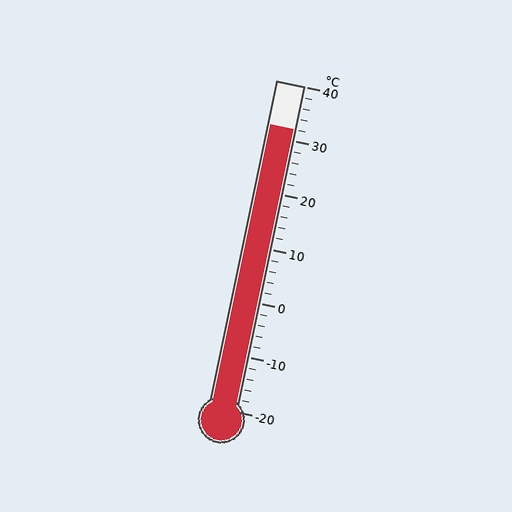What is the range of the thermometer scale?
The thermometer scale ranges from -20°C to 40°C.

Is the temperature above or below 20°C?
The temperature is above 20°C.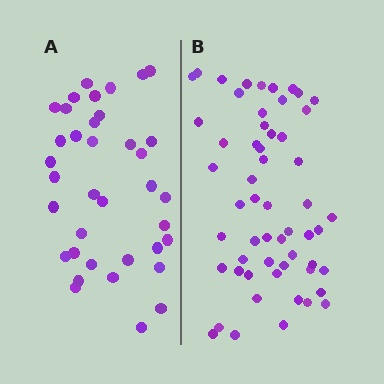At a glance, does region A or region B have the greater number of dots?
Region B (the right region) has more dots.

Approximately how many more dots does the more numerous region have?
Region B has approximately 20 more dots than region A.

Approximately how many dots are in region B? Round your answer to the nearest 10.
About 60 dots. (The exact count is 56, which rounds to 60.)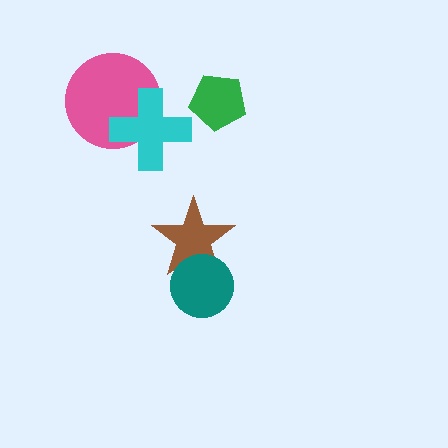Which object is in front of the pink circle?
The cyan cross is in front of the pink circle.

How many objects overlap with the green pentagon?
0 objects overlap with the green pentagon.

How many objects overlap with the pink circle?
1 object overlaps with the pink circle.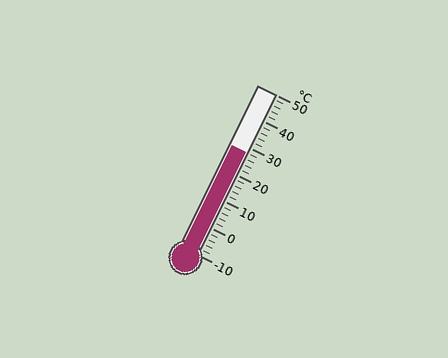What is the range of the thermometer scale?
The thermometer scale ranges from -10°C to 50°C.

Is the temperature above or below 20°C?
The temperature is above 20°C.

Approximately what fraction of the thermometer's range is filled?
The thermometer is filled to approximately 65% of its range.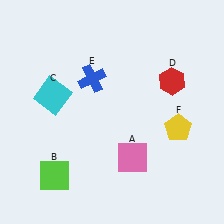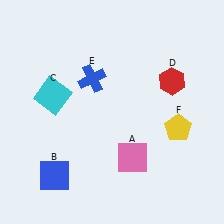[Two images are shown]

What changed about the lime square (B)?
In Image 1, B is lime. In Image 2, it changed to blue.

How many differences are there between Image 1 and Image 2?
There is 1 difference between the two images.